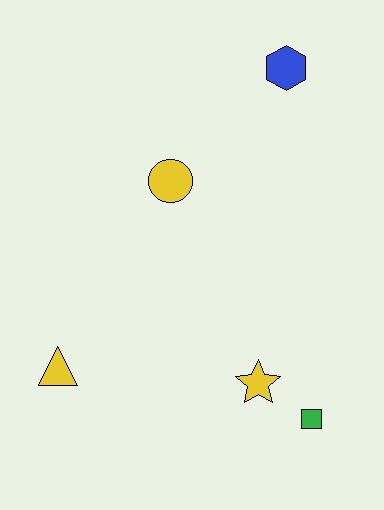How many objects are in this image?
There are 5 objects.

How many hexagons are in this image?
There is 1 hexagon.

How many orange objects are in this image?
There are no orange objects.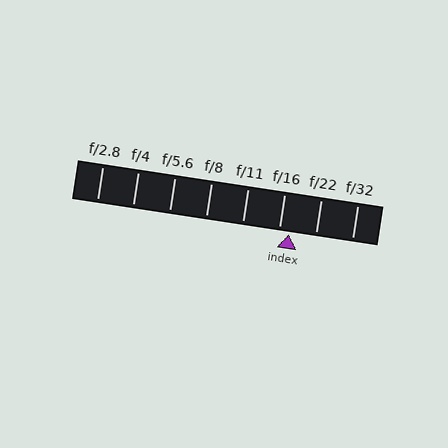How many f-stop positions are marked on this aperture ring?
There are 8 f-stop positions marked.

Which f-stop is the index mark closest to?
The index mark is closest to f/16.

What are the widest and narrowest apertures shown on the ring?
The widest aperture shown is f/2.8 and the narrowest is f/32.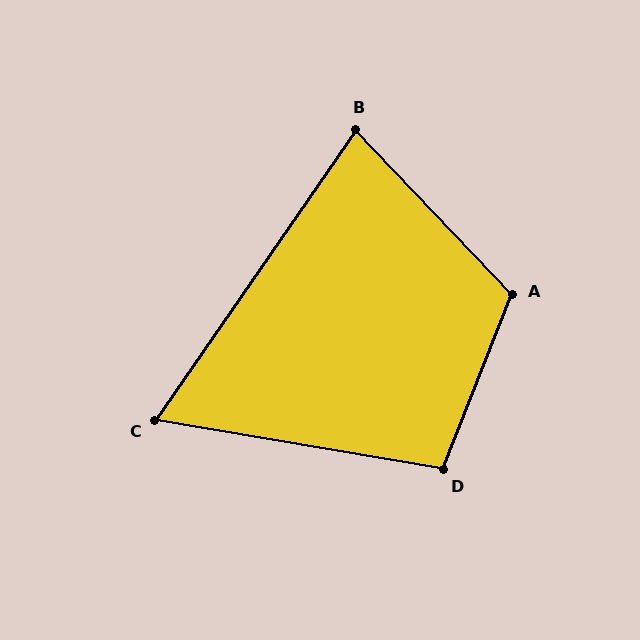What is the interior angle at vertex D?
Approximately 102 degrees (obtuse).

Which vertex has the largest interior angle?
A, at approximately 115 degrees.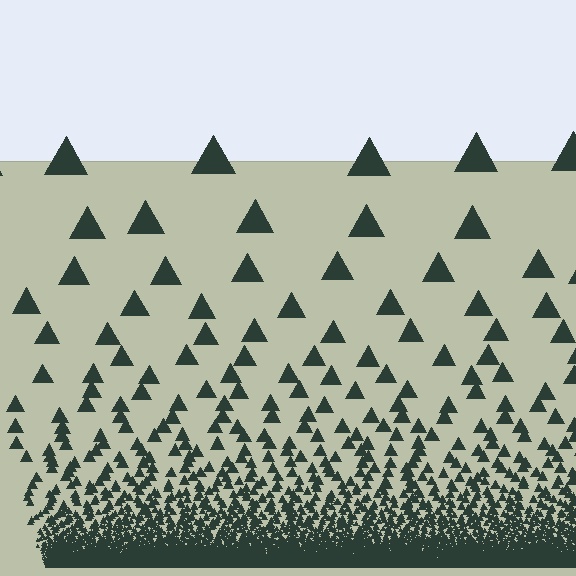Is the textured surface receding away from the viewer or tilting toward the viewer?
The surface appears to tilt toward the viewer. Texture elements get larger and sparser toward the top.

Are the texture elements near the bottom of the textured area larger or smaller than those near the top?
Smaller. The gradient is inverted — elements near the bottom are smaller and denser.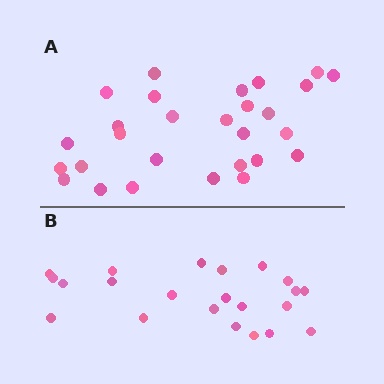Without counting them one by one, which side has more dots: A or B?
Region A (the top region) has more dots.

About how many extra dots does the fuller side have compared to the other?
Region A has about 6 more dots than region B.